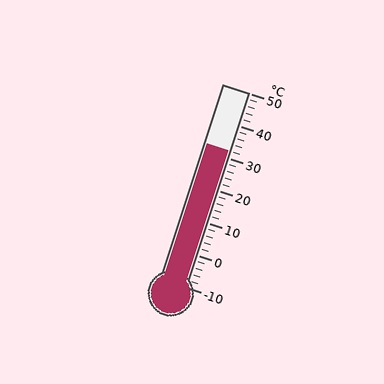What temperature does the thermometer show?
The thermometer shows approximately 32°C.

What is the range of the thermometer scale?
The thermometer scale ranges from -10°C to 50°C.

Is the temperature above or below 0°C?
The temperature is above 0°C.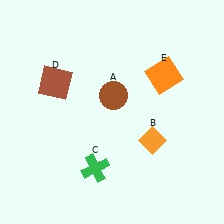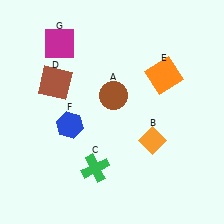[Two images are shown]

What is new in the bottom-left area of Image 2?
A blue hexagon (F) was added in the bottom-left area of Image 2.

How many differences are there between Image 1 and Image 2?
There are 2 differences between the two images.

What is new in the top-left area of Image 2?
A magenta square (G) was added in the top-left area of Image 2.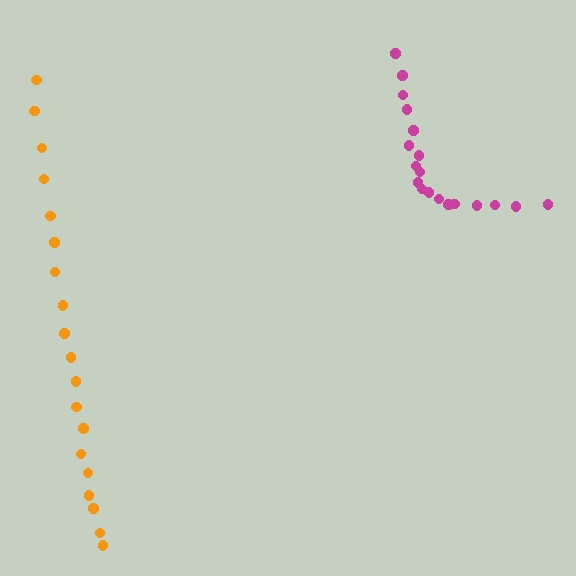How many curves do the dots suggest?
There are 2 distinct paths.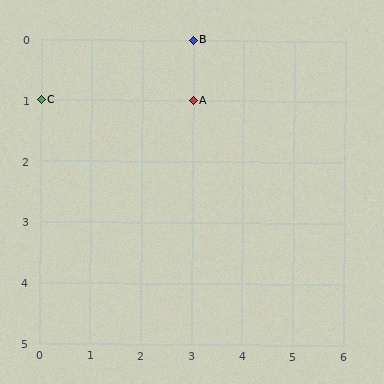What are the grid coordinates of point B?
Point B is at grid coordinates (3, 0).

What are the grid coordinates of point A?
Point A is at grid coordinates (3, 1).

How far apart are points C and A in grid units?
Points C and A are 3 columns apart.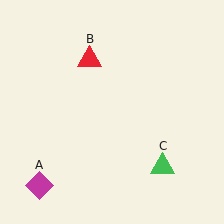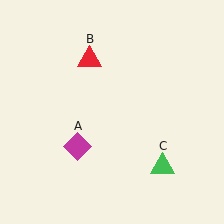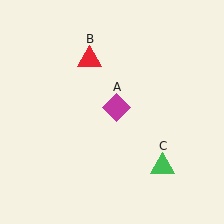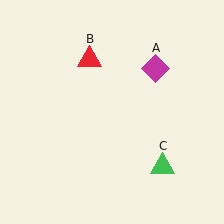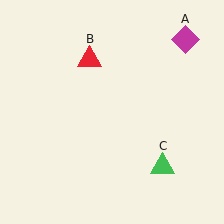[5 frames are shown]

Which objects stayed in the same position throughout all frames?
Red triangle (object B) and green triangle (object C) remained stationary.